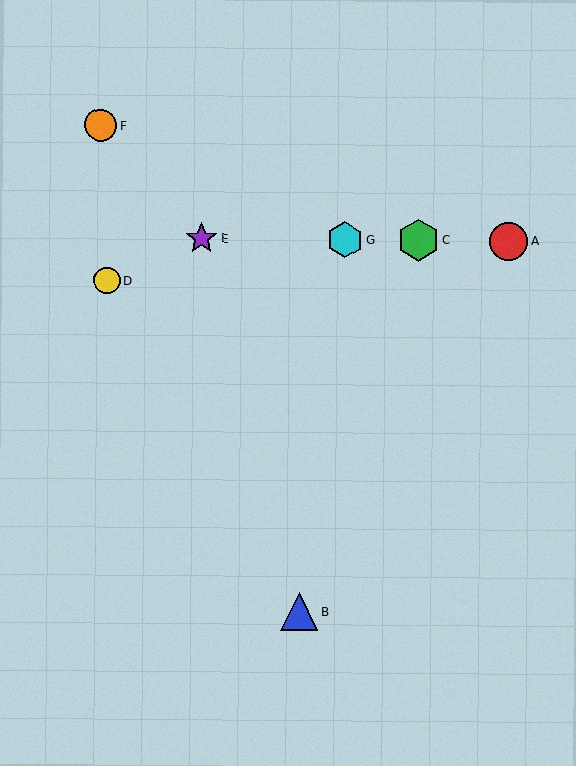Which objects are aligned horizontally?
Objects A, C, E, G are aligned horizontally.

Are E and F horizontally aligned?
No, E is at y≈239 and F is at y≈125.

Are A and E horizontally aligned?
Yes, both are at y≈241.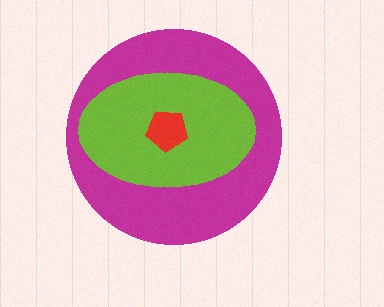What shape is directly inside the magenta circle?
The lime ellipse.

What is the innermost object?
The red pentagon.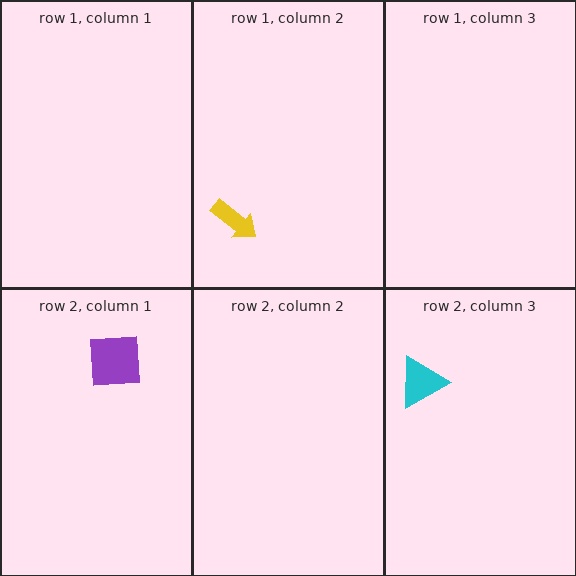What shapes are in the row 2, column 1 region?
The purple square.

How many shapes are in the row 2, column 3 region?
1.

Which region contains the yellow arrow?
The row 1, column 2 region.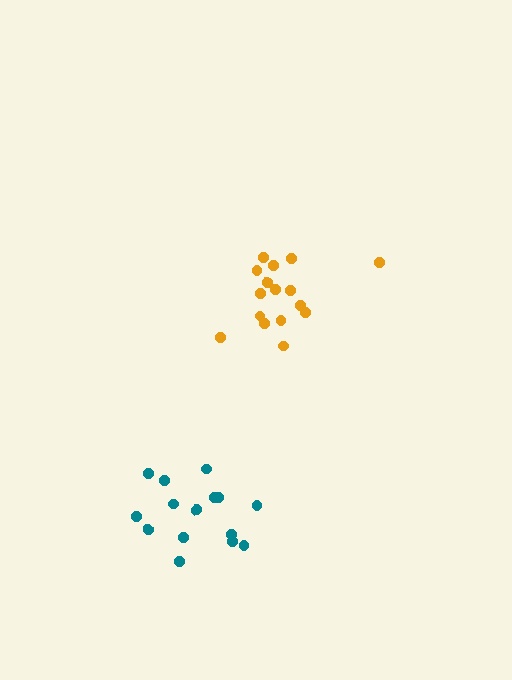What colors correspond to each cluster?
The clusters are colored: teal, orange.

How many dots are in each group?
Group 1: 15 dots, Group 2: 16 dots (31 total).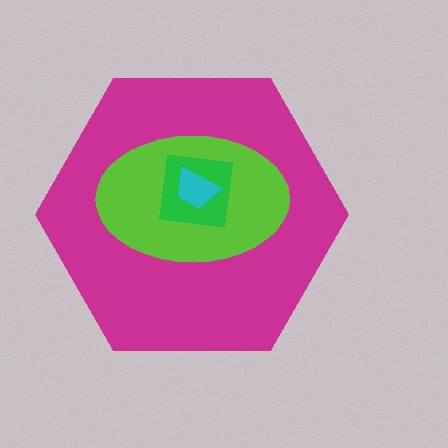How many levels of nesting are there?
4.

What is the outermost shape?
The magenta hexagon.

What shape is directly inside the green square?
The cyan trapezoid.